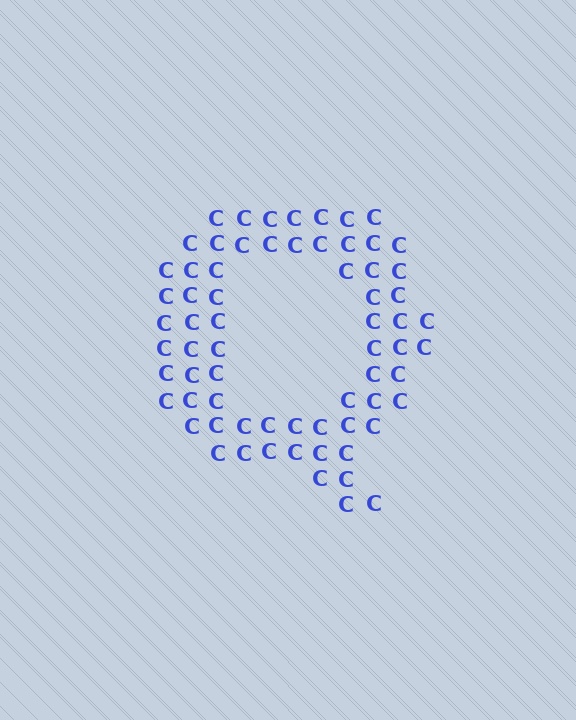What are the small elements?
The small elements are letter C's.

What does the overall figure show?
The overall figure shows the letter Q.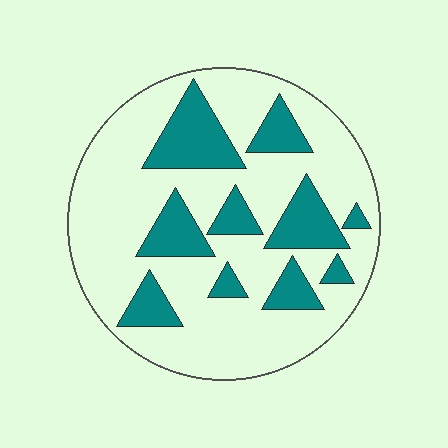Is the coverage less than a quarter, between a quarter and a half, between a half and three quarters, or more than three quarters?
Between a quarter and a half.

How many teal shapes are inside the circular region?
10.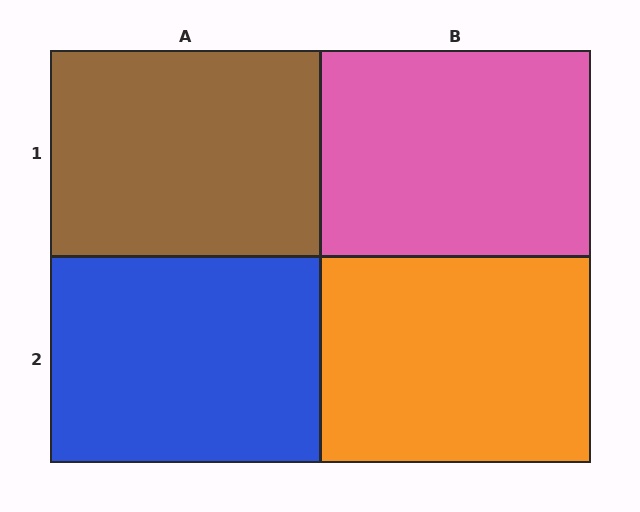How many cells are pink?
1 cell is pink.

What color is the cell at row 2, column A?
Blue.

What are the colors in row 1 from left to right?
Brown, pink.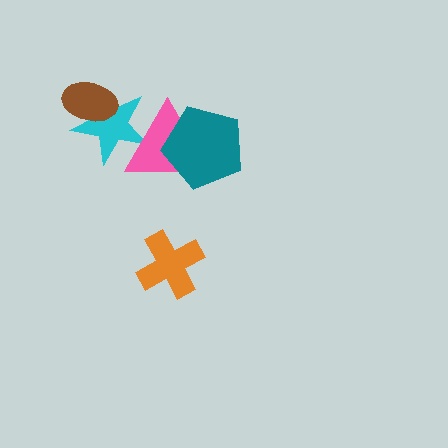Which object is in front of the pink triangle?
The teal pentagon is in front of the pink triangle.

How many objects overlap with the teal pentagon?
1 object overlaps with the teal pentagon.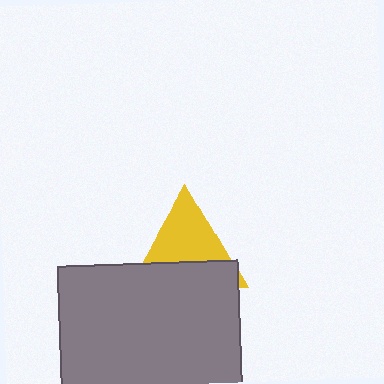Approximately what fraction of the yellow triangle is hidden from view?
Roughly 44% of the yellow triangle is hidden behind the gray square.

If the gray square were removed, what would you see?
You would see the complete yellow triangle.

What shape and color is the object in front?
The object in front is a gray square.